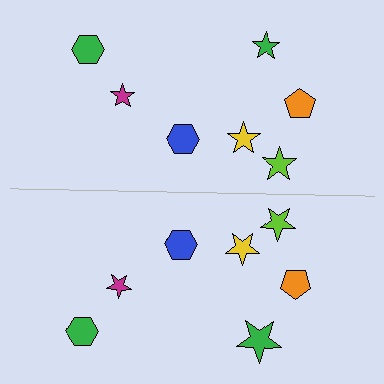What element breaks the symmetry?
The green star on the bottom side has a different size than its mirror counterpart.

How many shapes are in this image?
There are 14 shapes in this image.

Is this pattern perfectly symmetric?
No, the pattern is not perfectly symmetric. The green star on the bottom side has a different size than its mirror counterpart.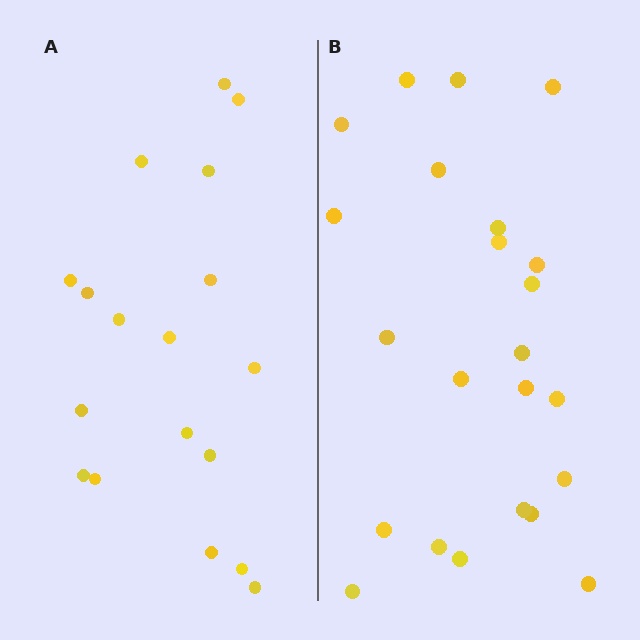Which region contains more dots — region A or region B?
Region B (the right region) has more dots.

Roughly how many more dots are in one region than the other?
Region B has about 5 more dots than region A.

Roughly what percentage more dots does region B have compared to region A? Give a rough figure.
About 30% more.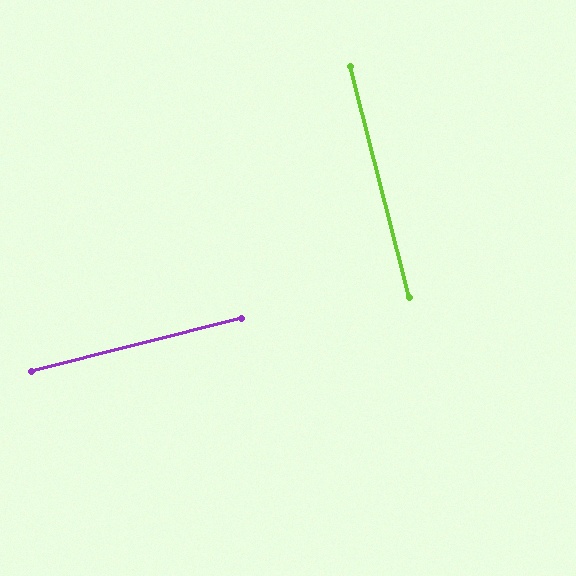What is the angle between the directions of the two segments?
Approximately 90 degrees.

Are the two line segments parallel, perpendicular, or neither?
Perpendicular — they meet at approximately 90°.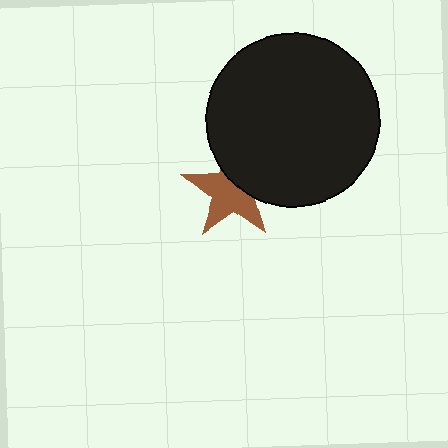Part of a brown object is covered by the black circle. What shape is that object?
It is a star.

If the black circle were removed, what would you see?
You would see the complete brown star.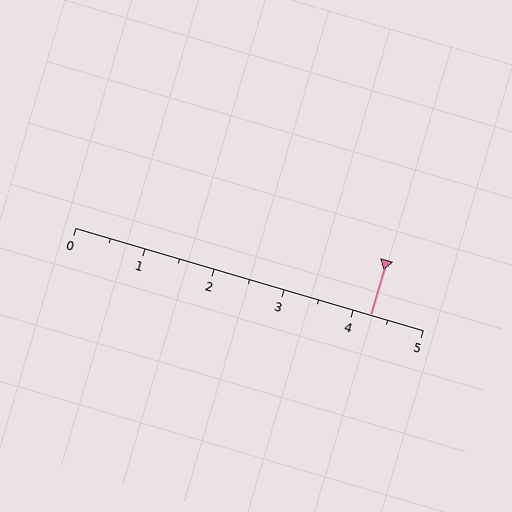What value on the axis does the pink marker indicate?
The marker indicates approximately 4.2.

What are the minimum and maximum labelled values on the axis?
The axis runs from 0 to 5.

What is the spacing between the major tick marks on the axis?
The major ticks are spaced 1 apart.